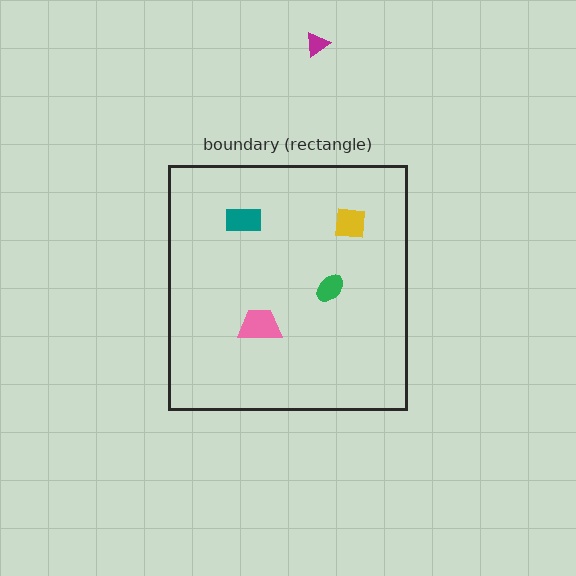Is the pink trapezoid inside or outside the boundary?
Inside.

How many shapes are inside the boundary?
4 inside, 1 outside.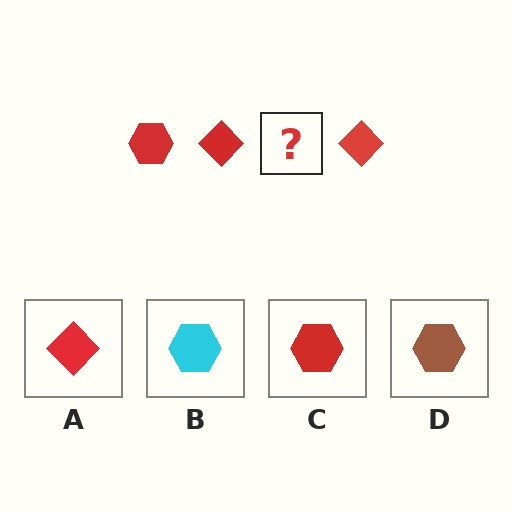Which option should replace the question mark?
Option C.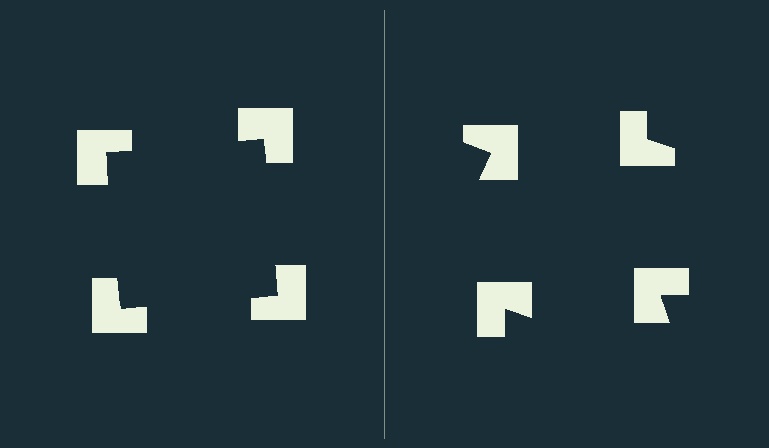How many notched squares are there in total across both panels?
8 — 4 on each side.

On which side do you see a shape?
An illusory square appears on the left side. On the right side the wedge cuts are rotated, so no coherent shape forms.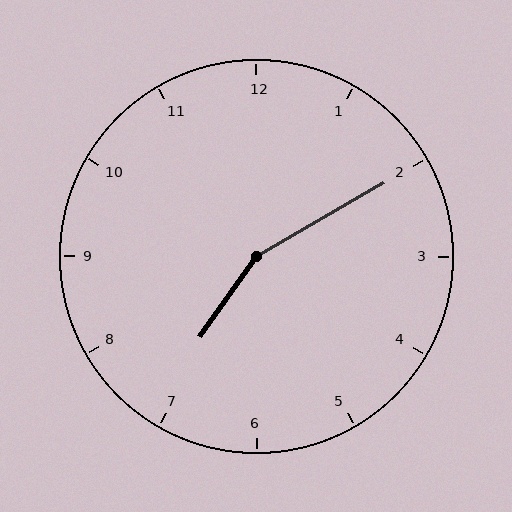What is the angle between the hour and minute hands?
Approximately 155 degrees.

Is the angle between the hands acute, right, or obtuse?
It is obtuse.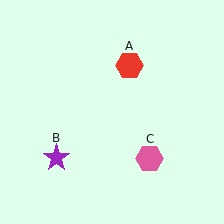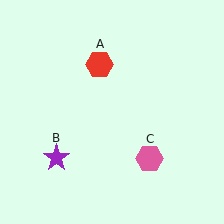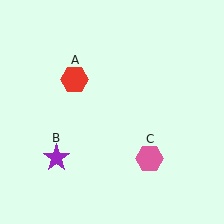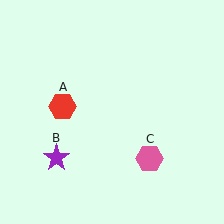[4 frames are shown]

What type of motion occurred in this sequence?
The red hexagon (object A) rotated counterclockwise around the center of the scene.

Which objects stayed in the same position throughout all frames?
Purple star (object B) and pink hexagon (object C) remained stationary.